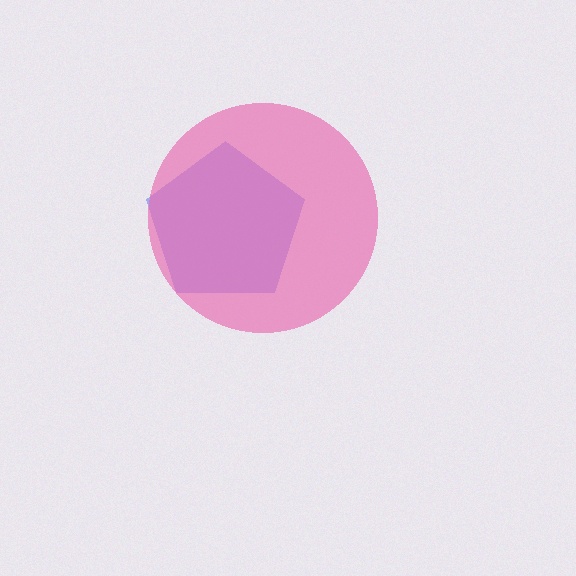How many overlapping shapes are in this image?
There are 2 overlapping shapes in the image.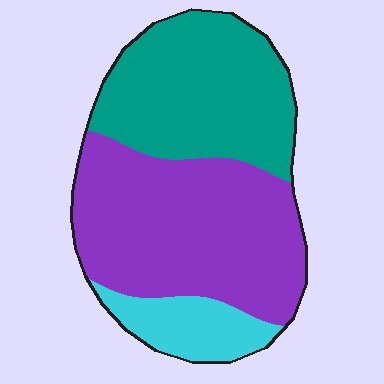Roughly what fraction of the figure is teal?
Teal covers about 40% of the figure.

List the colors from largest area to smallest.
From largest to smallest: purple, teal, cyan.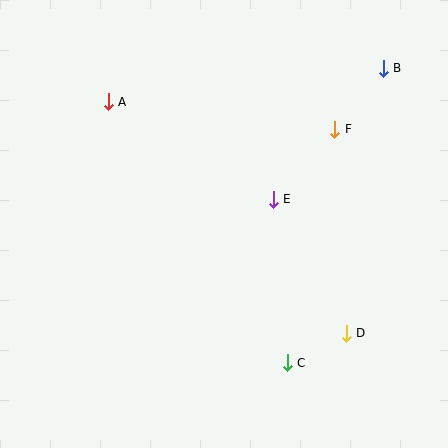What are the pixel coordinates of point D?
Point D is at (346, 333).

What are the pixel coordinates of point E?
Point E is at (273, 199).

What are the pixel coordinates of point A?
Point A is at (108, 102).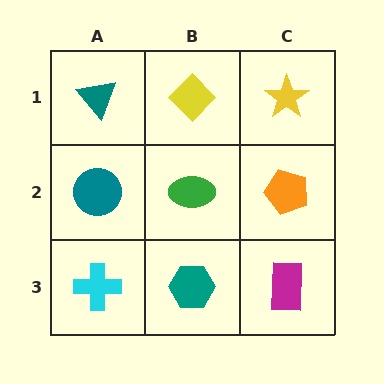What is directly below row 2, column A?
A cyan cross.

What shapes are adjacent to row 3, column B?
A green ellipse (row 2, column B), a cyan cross (row 3, column A), a magenta rectangle (row 3, column C).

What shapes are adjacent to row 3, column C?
An orange pentagon (row 2, column C), a teal hexagon (row 3, column B).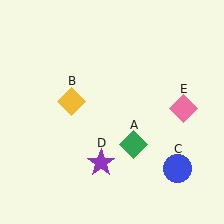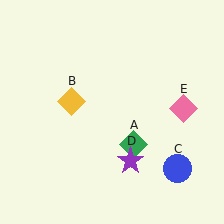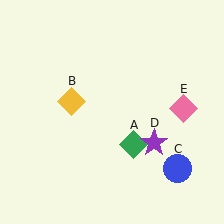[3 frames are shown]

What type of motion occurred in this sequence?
The purple star (object D) rotated counterclockwise around the center of the scene.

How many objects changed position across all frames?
1 object changed position: purple star (object D).